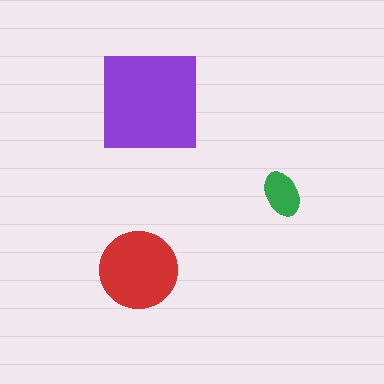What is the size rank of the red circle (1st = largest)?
2nd.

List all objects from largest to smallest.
The purple square, the red circle, the green ellipse.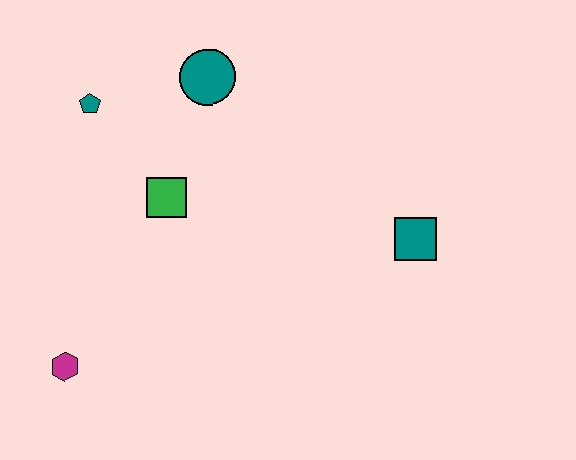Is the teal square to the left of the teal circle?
No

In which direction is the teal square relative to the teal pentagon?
The teal square is to the right of the teal pentagon.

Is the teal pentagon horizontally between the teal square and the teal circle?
No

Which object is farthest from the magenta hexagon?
The teal square is farthest from the magenta hexagon.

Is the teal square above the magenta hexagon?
Yes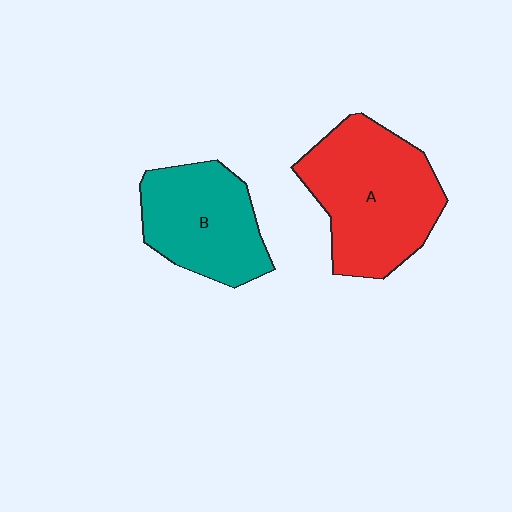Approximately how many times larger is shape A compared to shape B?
Approximately 1.3 times.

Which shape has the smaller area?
Shape B (teal).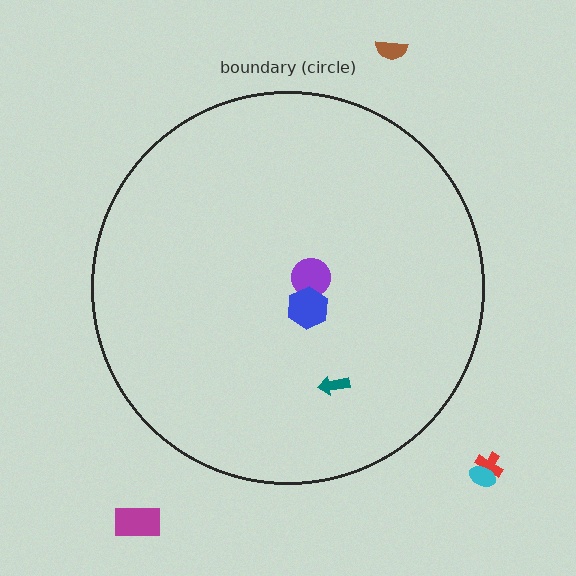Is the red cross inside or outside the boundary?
Outside.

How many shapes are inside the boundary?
3 inside, 4 outside.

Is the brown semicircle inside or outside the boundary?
Outside.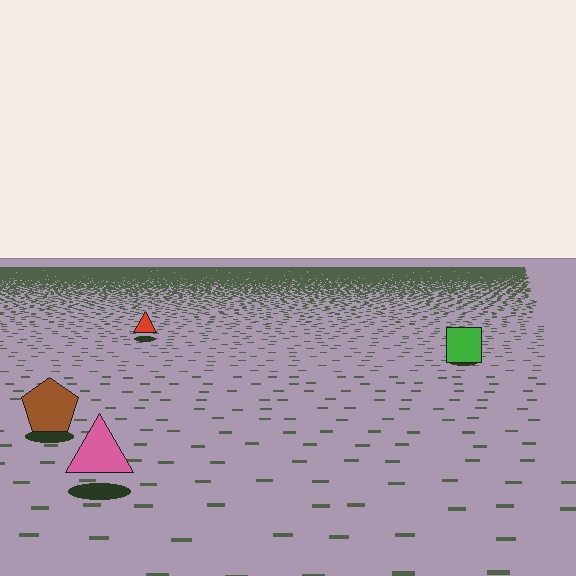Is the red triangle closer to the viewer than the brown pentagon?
No. The brown pentagon is closer — you can tell from the texture gradient: the ground texture is coarser near it.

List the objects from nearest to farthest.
From nearest to farthest: the pink triangle, the brown pentagon, the green square, the red triangle.